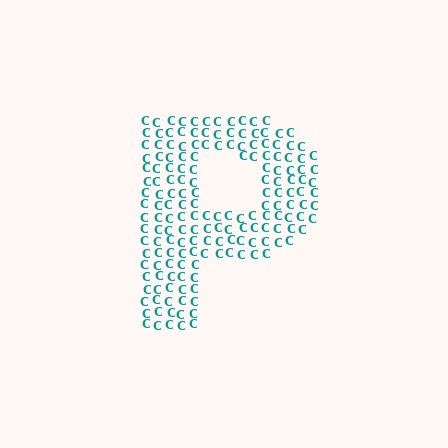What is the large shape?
The large shape is the letter P.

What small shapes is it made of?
It is made of small letter C's.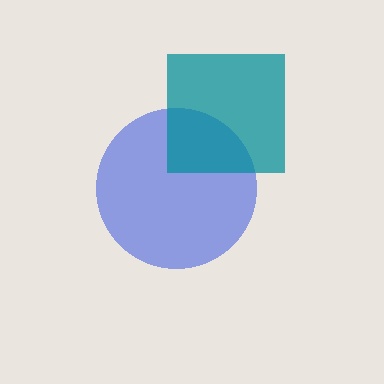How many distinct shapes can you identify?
There are 2 distinct shapes: a blue circle, a teal square.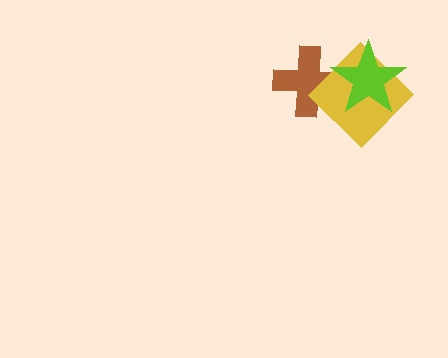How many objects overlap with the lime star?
2 objects overlap with the lime star.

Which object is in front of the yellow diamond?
The lime star is in front of the yellow diamond.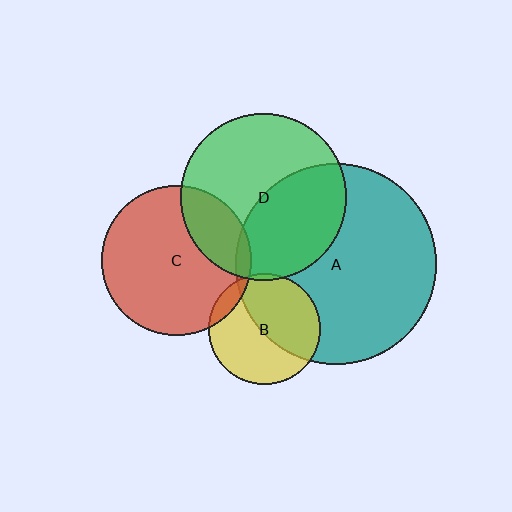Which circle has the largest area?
Circle A (teal).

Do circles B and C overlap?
Yes.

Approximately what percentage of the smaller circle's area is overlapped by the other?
Approximately 10%.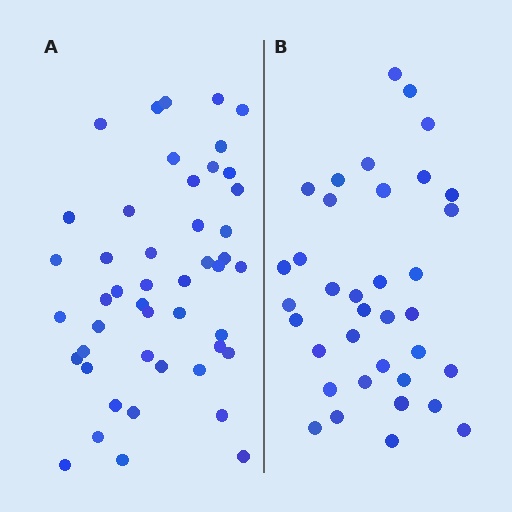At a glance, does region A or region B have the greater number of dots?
Region A (the left region) has more dots.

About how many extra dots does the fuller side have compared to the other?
Region A has roughly 12 or so more dots than region B.